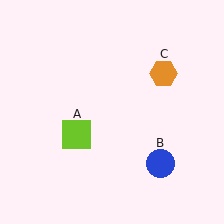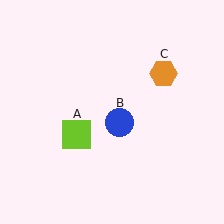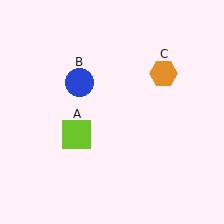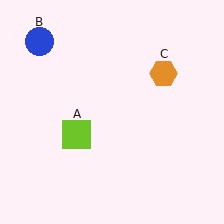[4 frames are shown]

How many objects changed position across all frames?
1 object changed position: blue circle (object B).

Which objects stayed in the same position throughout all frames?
Lime square (object A) and orange hexagon (object C) remained stationary.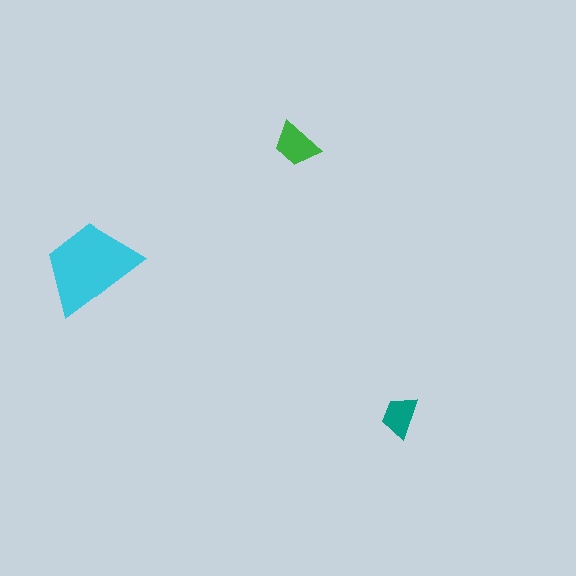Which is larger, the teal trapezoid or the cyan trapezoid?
The cyan one.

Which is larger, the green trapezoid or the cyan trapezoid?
The cyan one.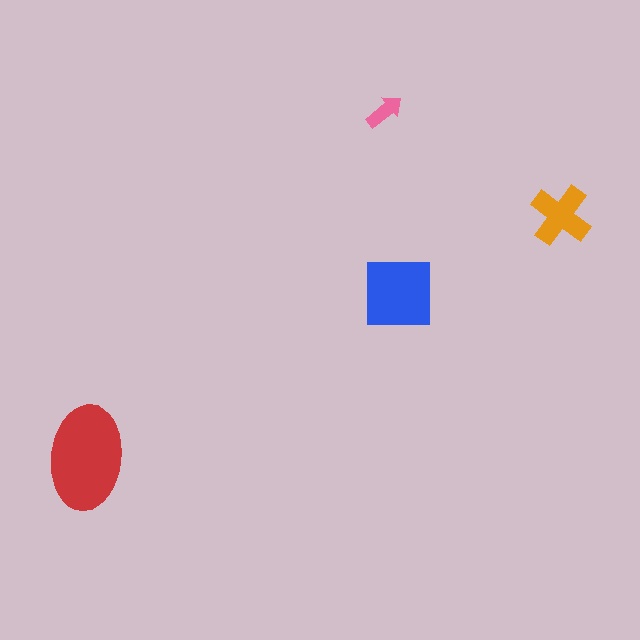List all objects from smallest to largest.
The pink arrow, the orange cross, the blue square, the red ellipse.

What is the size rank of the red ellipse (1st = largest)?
1st.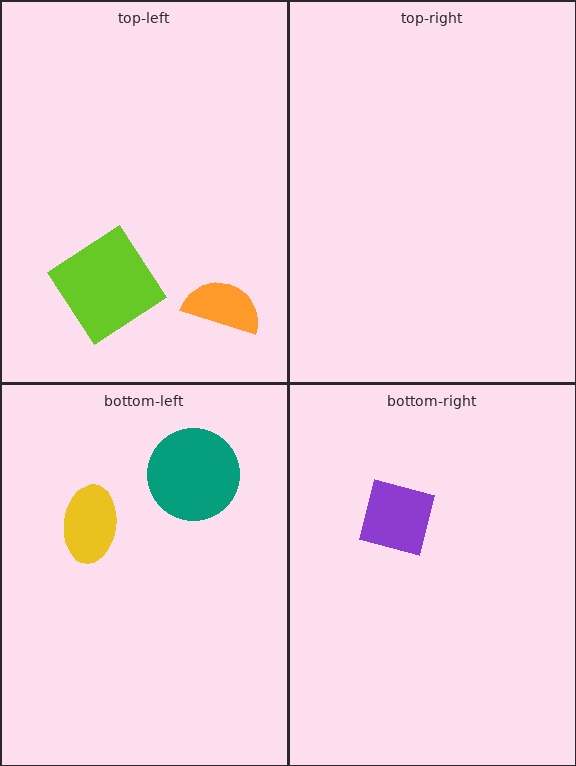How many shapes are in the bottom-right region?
1.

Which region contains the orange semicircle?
The top-left region.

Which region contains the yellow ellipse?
The bottom-left region.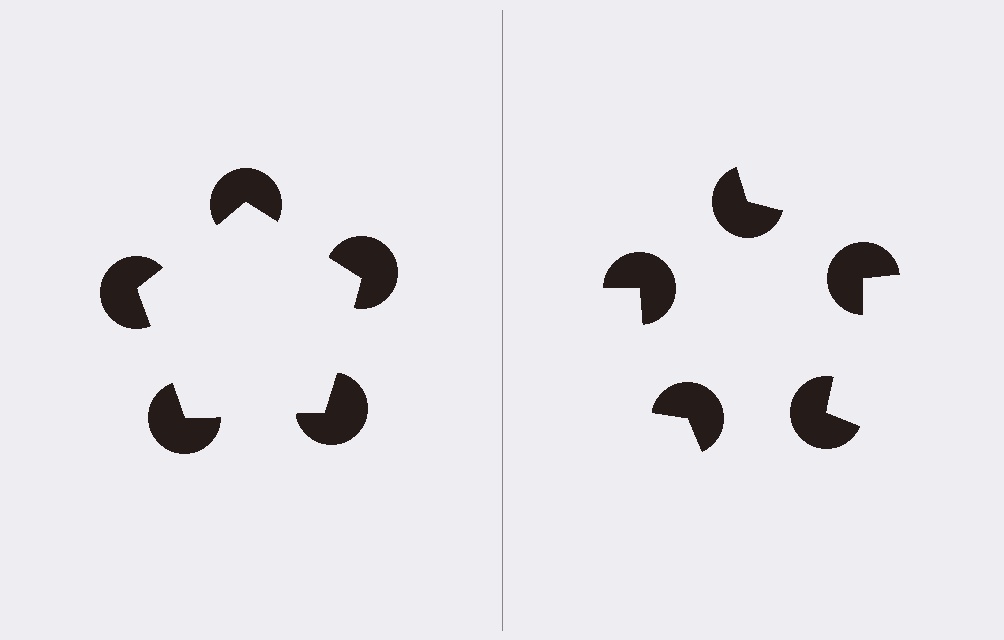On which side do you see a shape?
An illusory pentagon appears on the left side. On the right side the wedge cuts are rotated, so no coherent shape forms.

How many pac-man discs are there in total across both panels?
10 — 5 on each side.